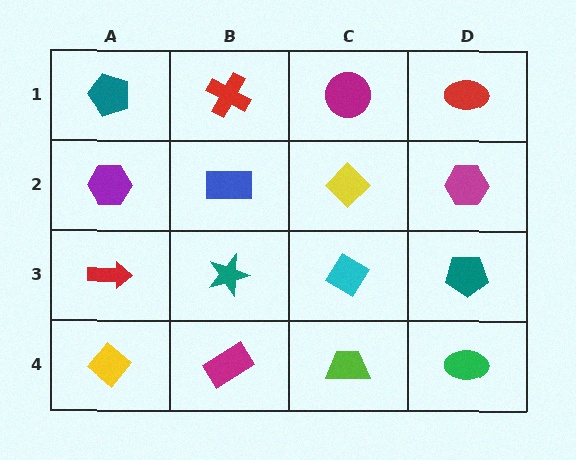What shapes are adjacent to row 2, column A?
A teal pentagon (row 1, column A), a red arrow (row 3, column A), a blue rectangle (row 2, column B).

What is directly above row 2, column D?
A red ellipse.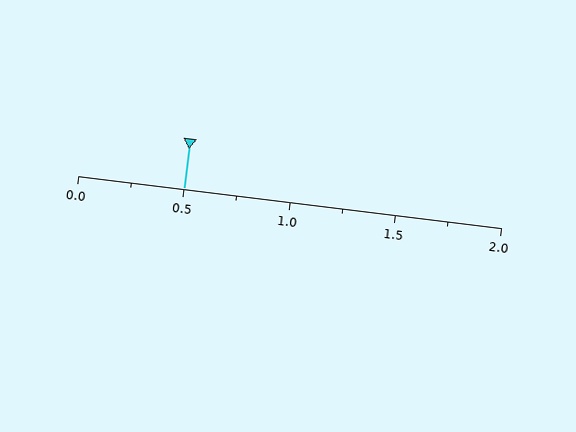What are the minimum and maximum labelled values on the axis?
The axis runs from 0.0 to 2.0.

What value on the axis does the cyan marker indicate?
The marker indicates approximately 0.5.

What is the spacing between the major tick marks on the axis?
The major ticks are spaced 0.5 apart.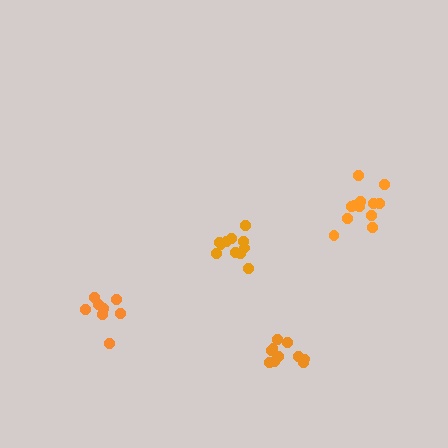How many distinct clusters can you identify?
There are 4 distinct clusters.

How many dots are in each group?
Group 1: 8 dots, Group 2: 13 dots, Group 3: 11 dots, Group 4: 10 dots (42 total).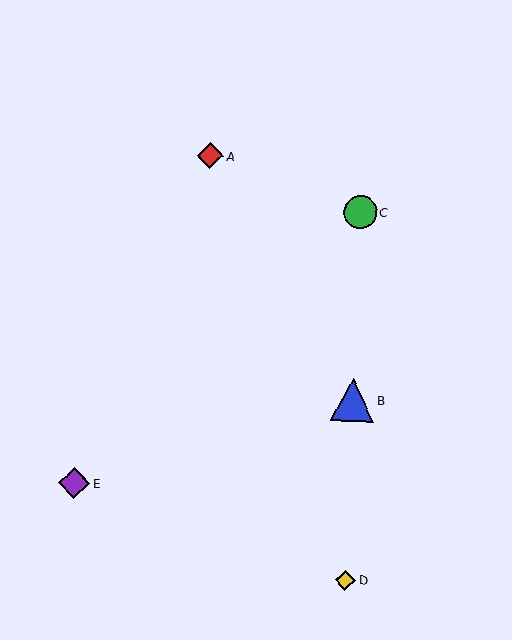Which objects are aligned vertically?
Objects B, C, D are aligned vertically.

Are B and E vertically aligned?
No, B is at x≈353 and E is at x≈74.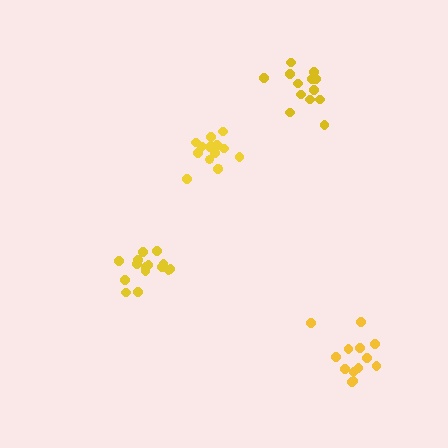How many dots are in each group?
Group 1: 16 dots, Group 2: 13 dots, Group 3: 16 dots, Group 4: 13 dots (58 total).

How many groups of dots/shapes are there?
There are 4 groups.